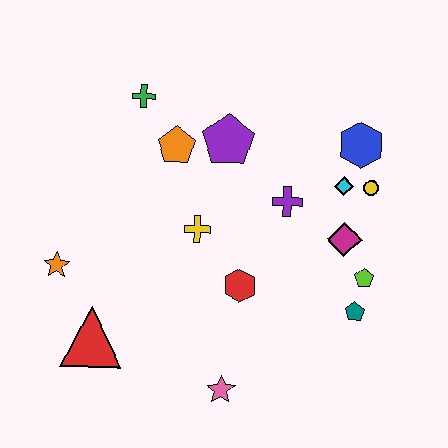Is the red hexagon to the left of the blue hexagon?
Yes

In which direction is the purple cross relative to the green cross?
The purple cross is to the right of the green cross.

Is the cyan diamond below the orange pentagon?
Yes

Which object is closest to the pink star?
The red hexagon is closest to the pink star.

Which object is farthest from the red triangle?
The blue hexagon is farthest from the red triangle.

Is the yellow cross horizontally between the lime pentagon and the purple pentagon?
No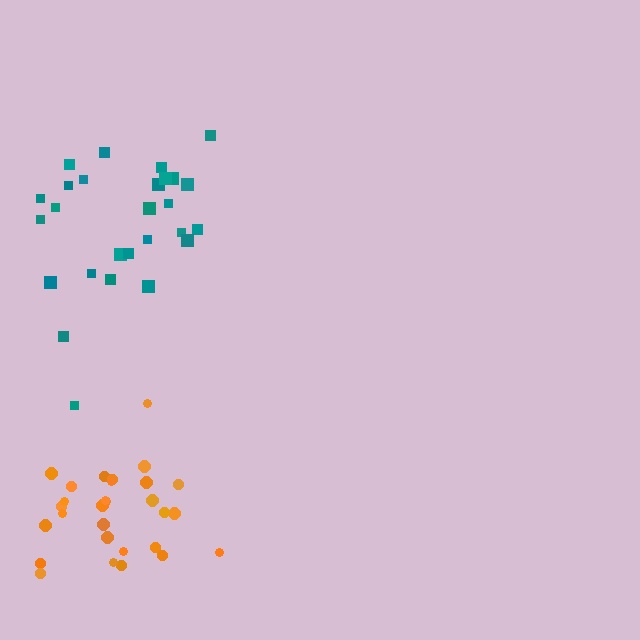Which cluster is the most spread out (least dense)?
Teal.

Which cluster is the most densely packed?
Orange.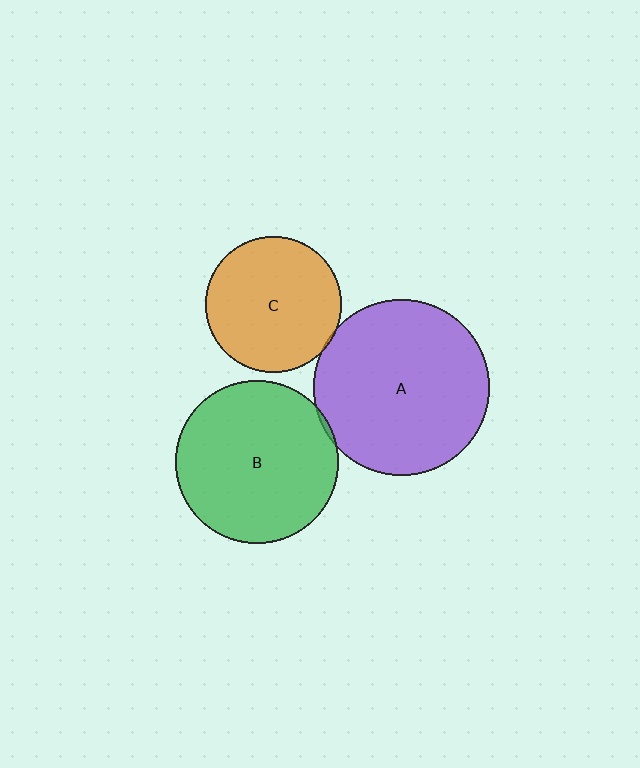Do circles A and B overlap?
Yes.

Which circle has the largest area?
Circle A (purple).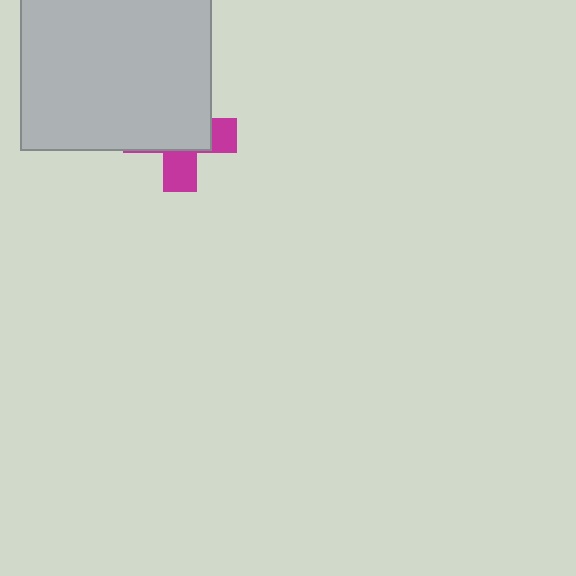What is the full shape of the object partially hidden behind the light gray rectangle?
The partially hidden object is a magenta cross.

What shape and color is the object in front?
The object in front is a light gray rectangle.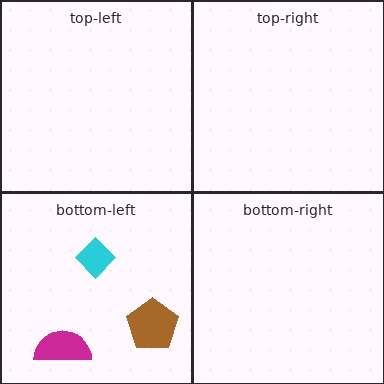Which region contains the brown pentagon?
The bottom-left region.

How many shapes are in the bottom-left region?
3.